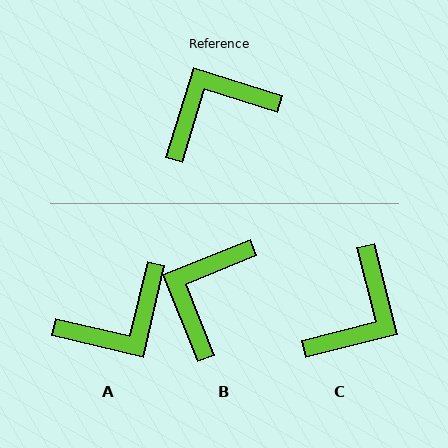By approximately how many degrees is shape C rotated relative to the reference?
Approximately 149 degrees clockwise.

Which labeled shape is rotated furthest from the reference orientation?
A, about 176 degrees away.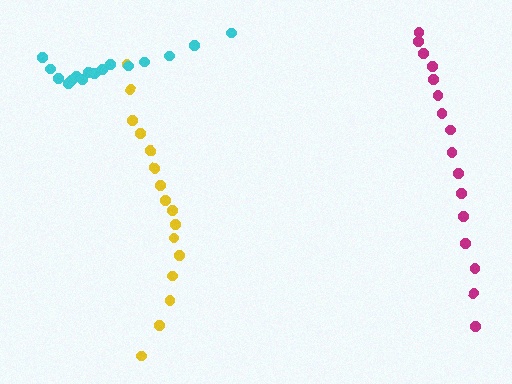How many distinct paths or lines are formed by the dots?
There are 3 distinct paths.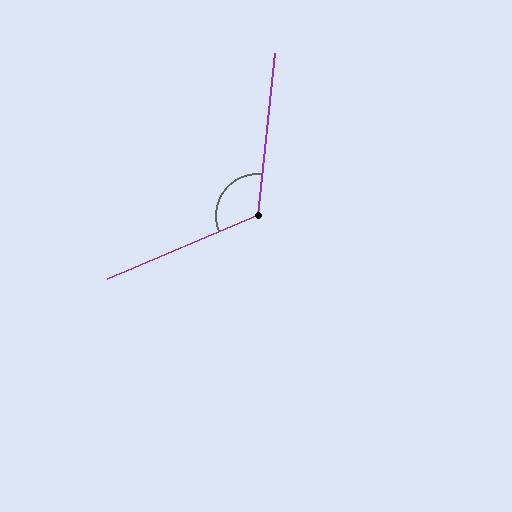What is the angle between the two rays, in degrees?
Approximately 119 degrees.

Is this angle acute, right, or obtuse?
It is obtuse.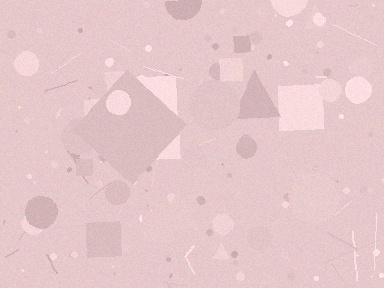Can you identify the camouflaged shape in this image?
The camouflaged shape is a diamond.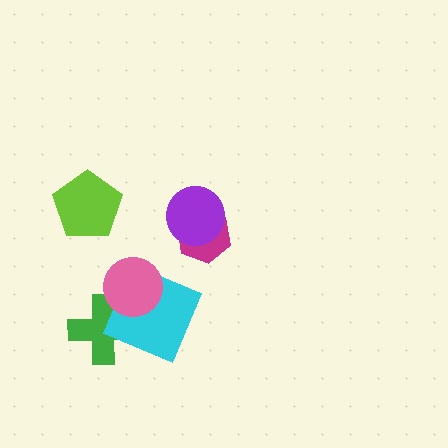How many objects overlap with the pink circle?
2 objects overlap with the pink circle.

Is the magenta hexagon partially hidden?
Yes, it is partially covered by another shape.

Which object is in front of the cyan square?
The pink circle is in front of the cyan square.